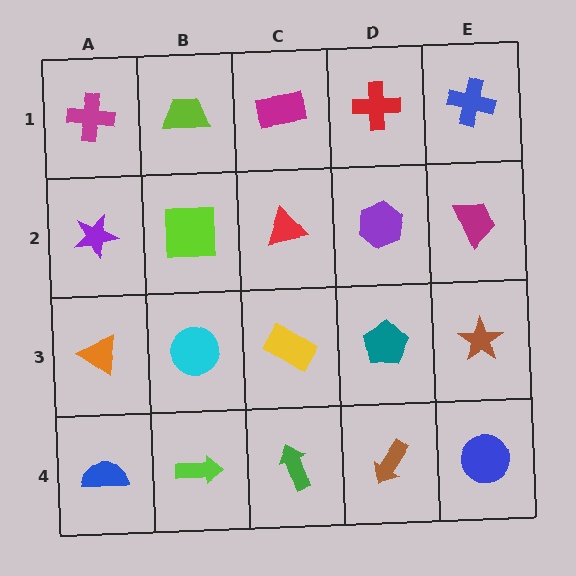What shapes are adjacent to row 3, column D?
A purple hexagon (row 2, column D), a brown arrow (row 4, column D), a yellow rectangle (row 3, column C), a brown star (row 3, column E).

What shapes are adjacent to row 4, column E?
A brown star (row 3, column E), a brown arrow (row 4, column D).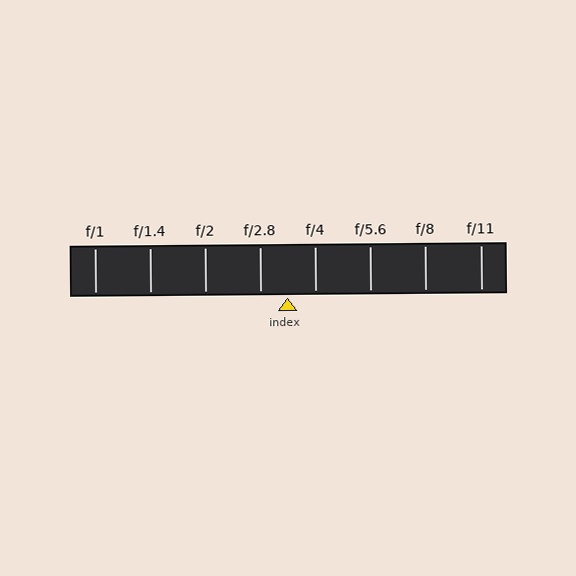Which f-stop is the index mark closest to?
The index mark is closest to f/2.8.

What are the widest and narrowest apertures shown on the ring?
The widest aperture shown is f/1 and the narrowest is f/11.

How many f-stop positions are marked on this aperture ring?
There are 8 f-stop positions marked.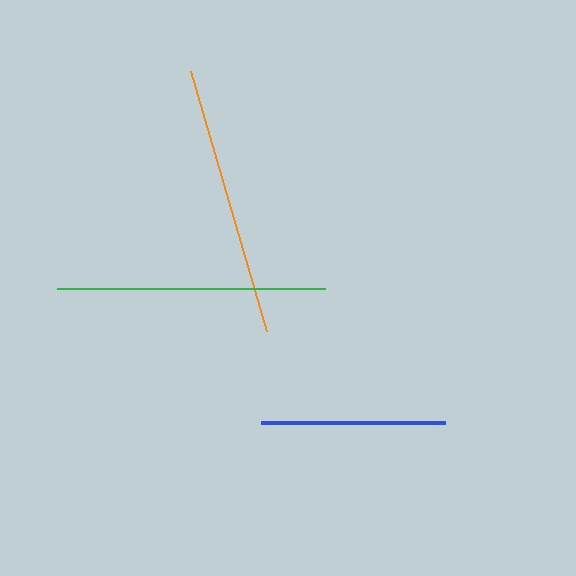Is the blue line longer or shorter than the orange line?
The orange line is longer than the blue line.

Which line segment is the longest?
The orange line is the longest at approximately 271 pixels.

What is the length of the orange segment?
The orange segment is approximately 271 pixels long.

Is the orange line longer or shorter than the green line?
The orange line is longer than the green line.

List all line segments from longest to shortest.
From longest to shortest: orange, green, blue.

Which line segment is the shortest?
The blue line is the shortest at approximately 185 pixels.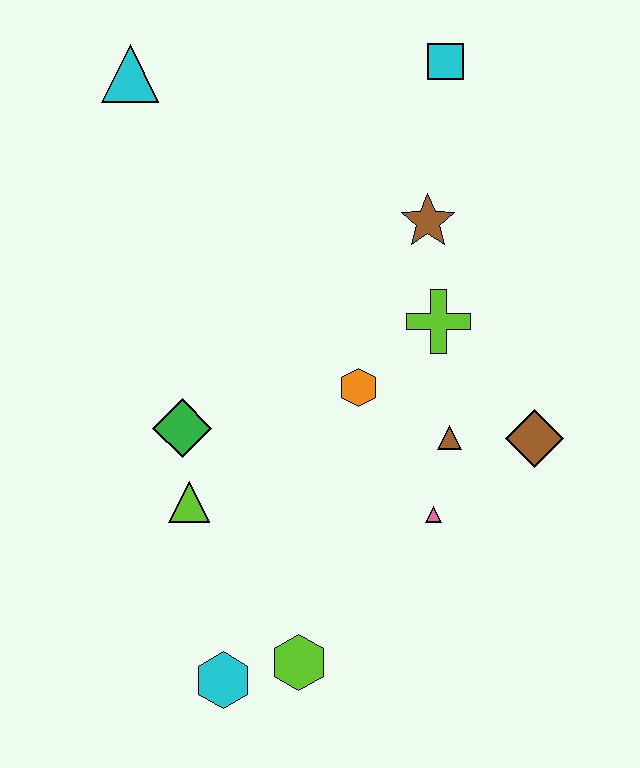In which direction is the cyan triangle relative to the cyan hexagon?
The cyan triangle is above the cyan hexagon.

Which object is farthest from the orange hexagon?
The cyan triangle is farthest from the orange hexagon.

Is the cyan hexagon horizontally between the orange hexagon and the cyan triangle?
Yes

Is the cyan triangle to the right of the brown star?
No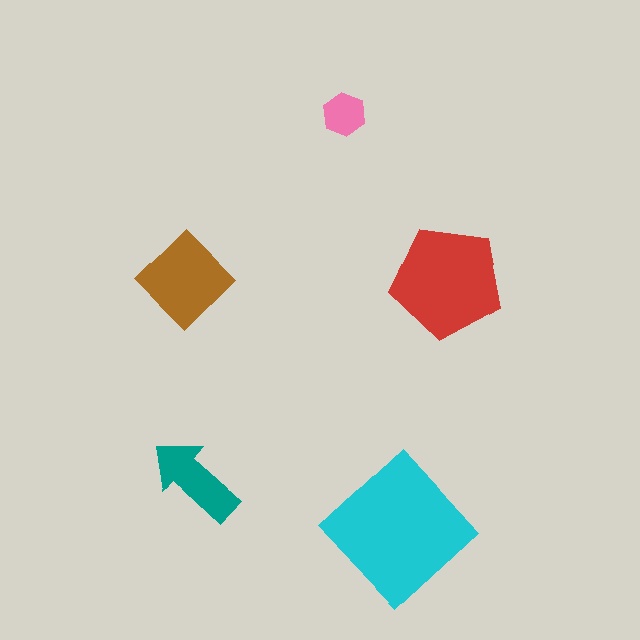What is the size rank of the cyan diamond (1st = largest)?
1st.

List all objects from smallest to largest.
The pink hexagon, the teal arrow, the brown diamond, the red pentagon, the cyan diamond.